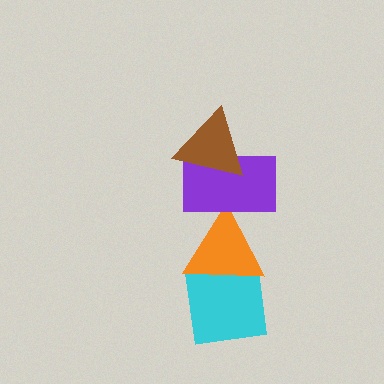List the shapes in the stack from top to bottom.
From top to bottom: the brown triangle, the purple rectangle, the orange triangle, the cyan square.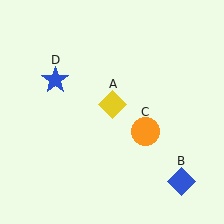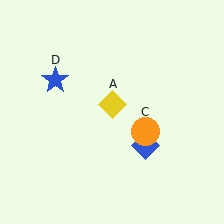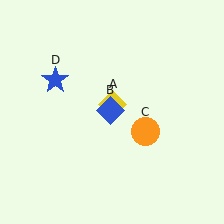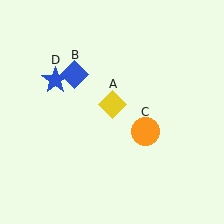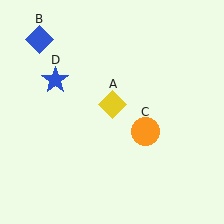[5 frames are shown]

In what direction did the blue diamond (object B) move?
The blue diamond (object B) moved up and to the left.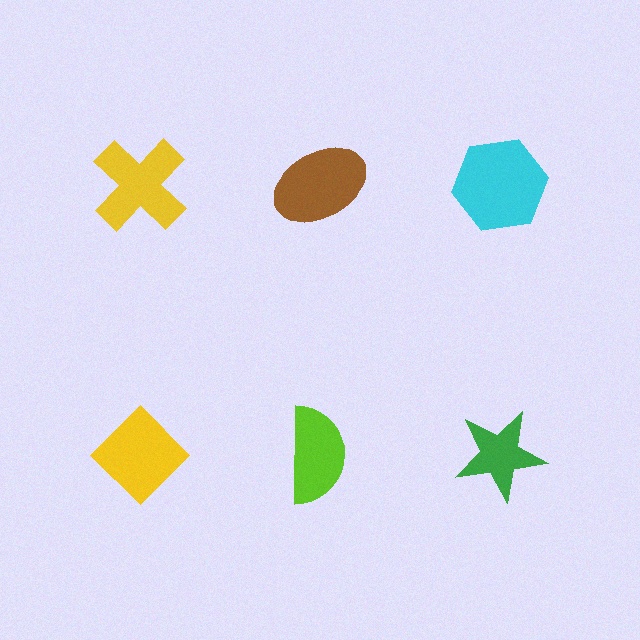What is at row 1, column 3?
A cyan hexagon.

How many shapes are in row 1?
3 shapes.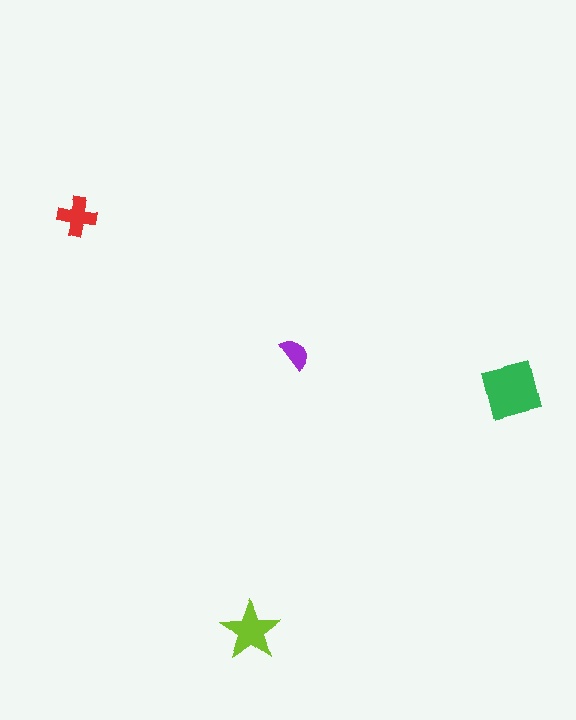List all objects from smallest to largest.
The purple semicircle, the red cross, the lime star, the green square.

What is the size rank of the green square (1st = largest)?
1st.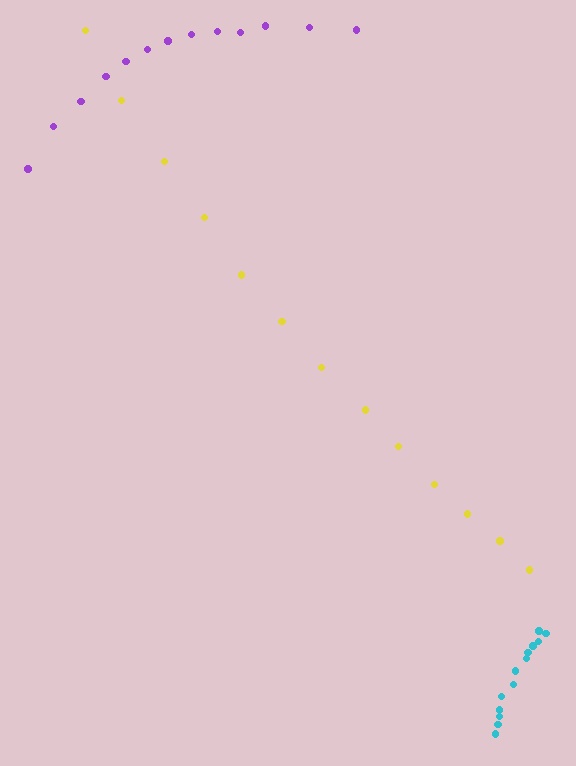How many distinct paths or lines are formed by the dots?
There are 3 distinct paths.